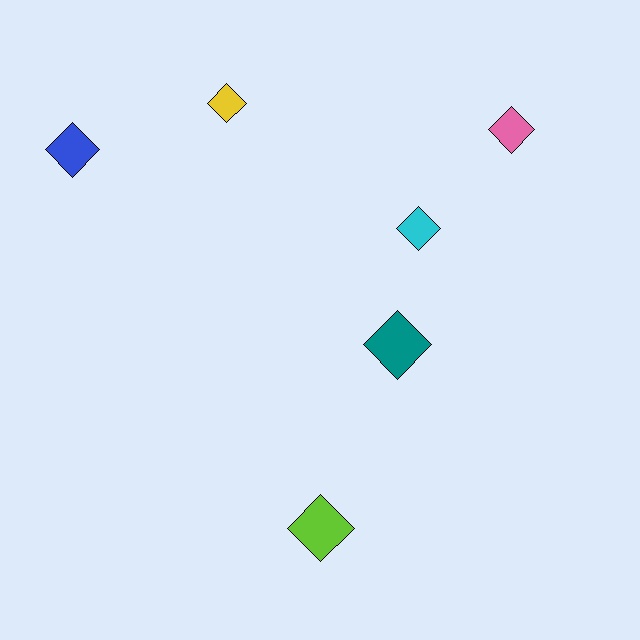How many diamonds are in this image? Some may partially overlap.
There are 6 diamonds.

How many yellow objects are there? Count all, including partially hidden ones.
There is 1 yellow object.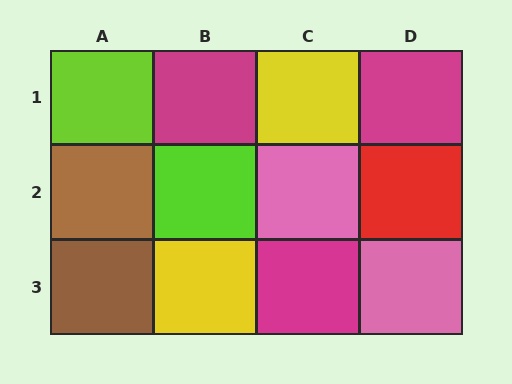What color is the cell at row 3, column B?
Yellow.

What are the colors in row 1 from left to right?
Lime, magenta, yellow, magenta.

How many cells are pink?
2 cells are pink.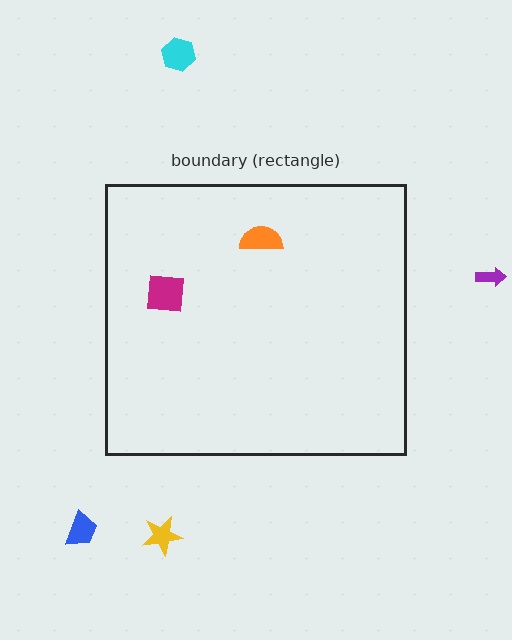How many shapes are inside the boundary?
2 inside, 4 outside.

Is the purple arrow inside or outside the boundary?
Outside.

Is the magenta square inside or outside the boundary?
Inside.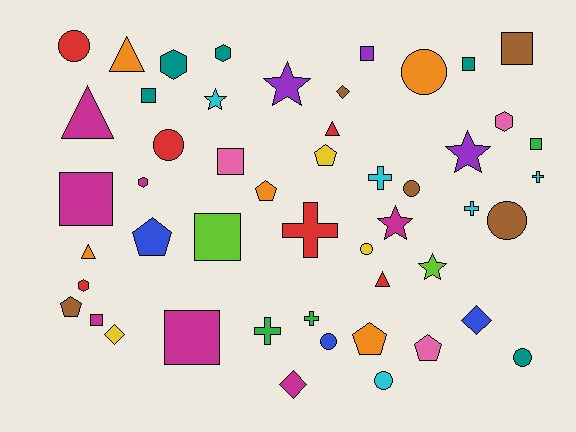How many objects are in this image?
There are 50 objects.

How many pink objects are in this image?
There are 3 pink objects.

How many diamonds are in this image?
There are 4 diamonds.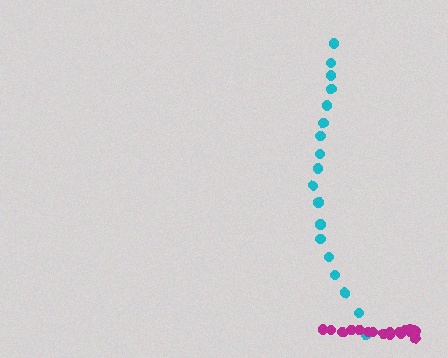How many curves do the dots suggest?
There are 2 distinct paths.